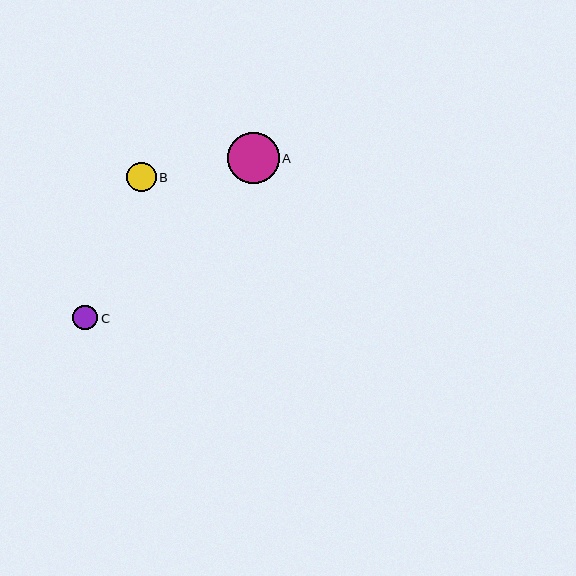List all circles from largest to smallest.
From largest to smallest: A, B, C.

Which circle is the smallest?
Circle C is the smallest with a size of approximately 25 pixels.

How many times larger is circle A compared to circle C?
Circle A is approximately 2.1 times the size of circle C.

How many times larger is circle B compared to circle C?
Circle B is approximately 1.2 times the size of circle C.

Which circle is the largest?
Circle A is the largest with a size of approximately 51 pixels.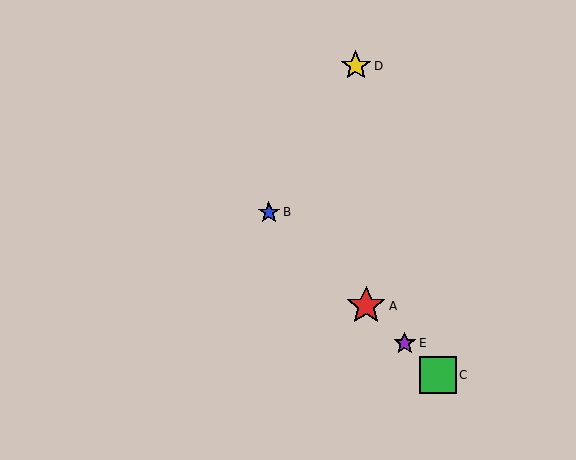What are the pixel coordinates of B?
Object B is at (269, 213).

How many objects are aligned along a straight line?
4 objects (A, B, C, E) are aligned along a straight line.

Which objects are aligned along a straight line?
Objects A, B, C, E are aligned along a straight line.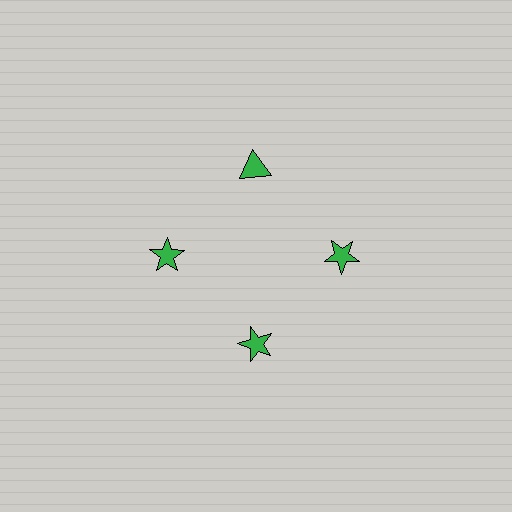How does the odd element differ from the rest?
It has a different shape: triangle instead of star.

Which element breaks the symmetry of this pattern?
The green triangle at roughly the 12 o'clock position breaks the symmetry. All other shapes are green stars.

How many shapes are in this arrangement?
There are 4 shapes arranged in a ring pattern.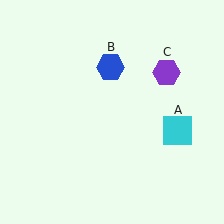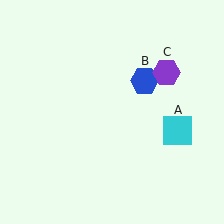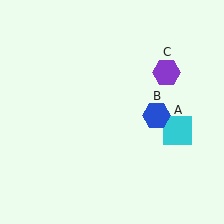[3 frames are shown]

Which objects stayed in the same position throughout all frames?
Cyan square (object A) and purple hexagon (object C) remained stationary.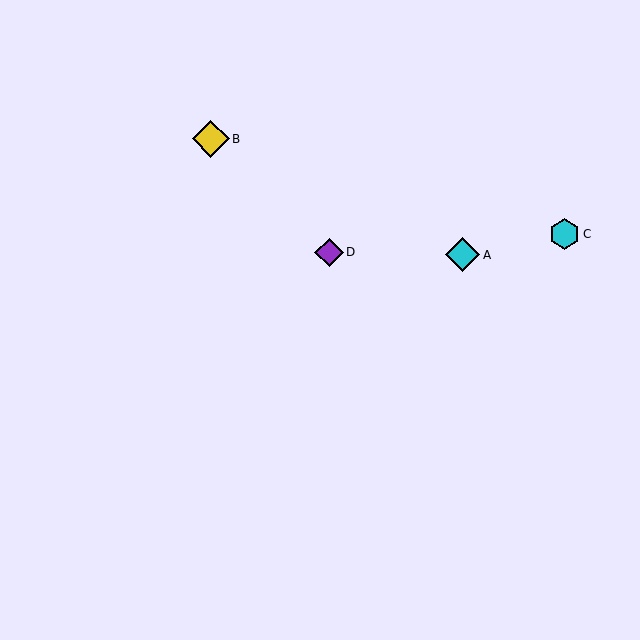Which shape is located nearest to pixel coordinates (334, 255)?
The purple diamond (labeled D) at (329, 252) is nearest to that location.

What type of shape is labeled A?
Shape A is a cyan diamond.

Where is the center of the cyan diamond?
The center of the cyan diamond is at (463, 255).